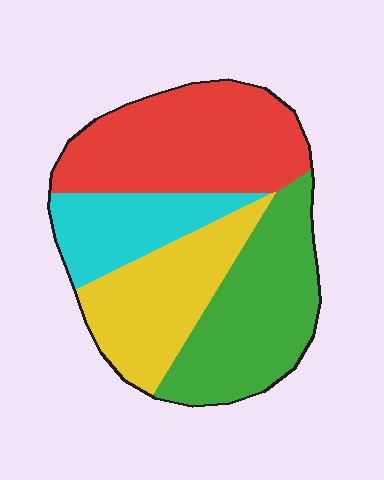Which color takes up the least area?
Cyan, at roughly 15%.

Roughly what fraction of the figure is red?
Red covers roughly 30% of the figure.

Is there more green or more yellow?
Green.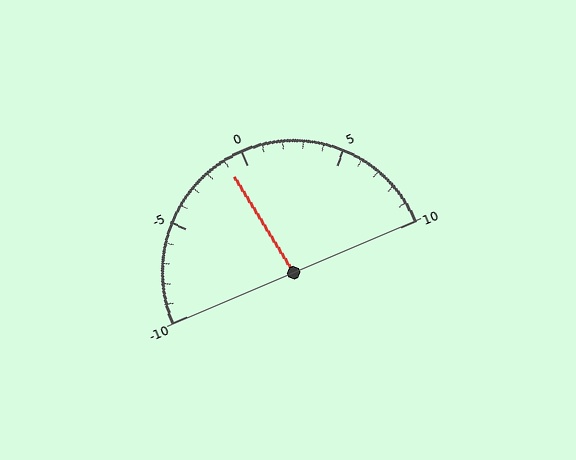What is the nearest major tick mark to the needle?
The nearest major tick mark is 0.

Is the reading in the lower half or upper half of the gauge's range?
The reading is in the lower half of the range (-10 to 10).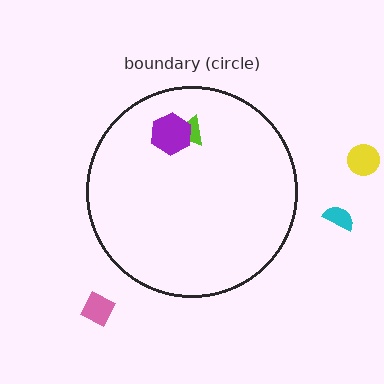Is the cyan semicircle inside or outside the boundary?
Outside.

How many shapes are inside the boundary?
2 inside, 3 outside.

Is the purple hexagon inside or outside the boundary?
Inside.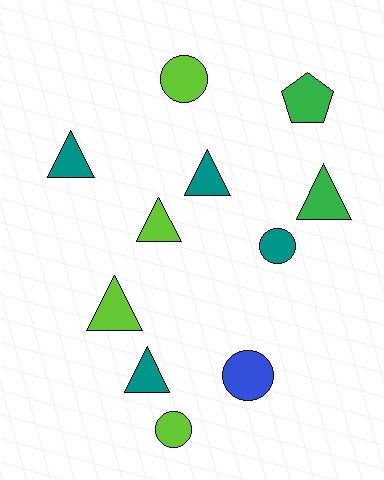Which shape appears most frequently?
Triangle, with 6 objects.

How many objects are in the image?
There are 11 objects.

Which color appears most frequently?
Teal, with 4 objects.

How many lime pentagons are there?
There are no lime pentagons.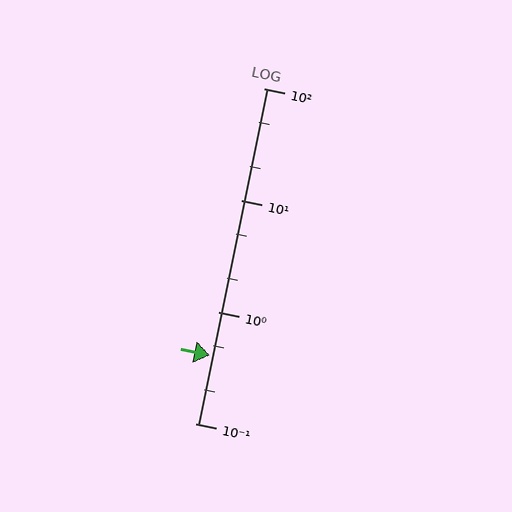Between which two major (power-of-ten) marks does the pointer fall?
The pointer is between 0.1 and 1.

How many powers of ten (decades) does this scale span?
The scale spans 3 decades, from 0.1 to 100.